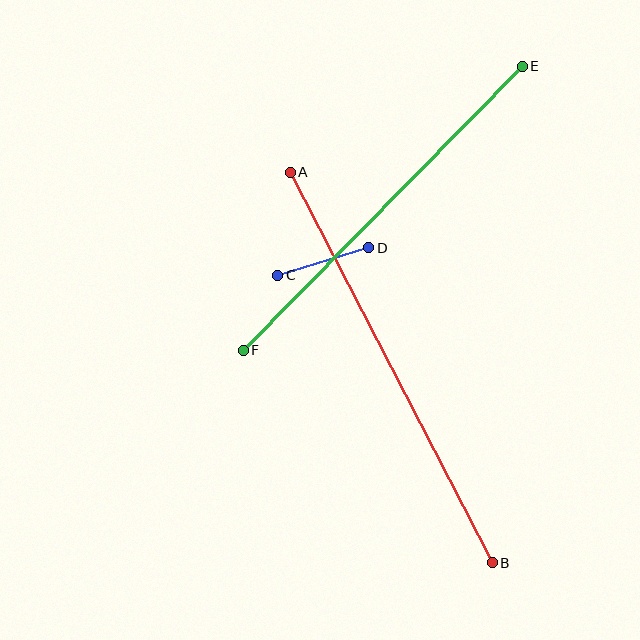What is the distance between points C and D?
The distance is approximately 95 pixels.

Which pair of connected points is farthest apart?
Points A and B are farthest apart.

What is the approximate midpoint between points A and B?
The midpoint is at approximately (391, 368) pixels.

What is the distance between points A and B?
The distance is approximately 440 pixels.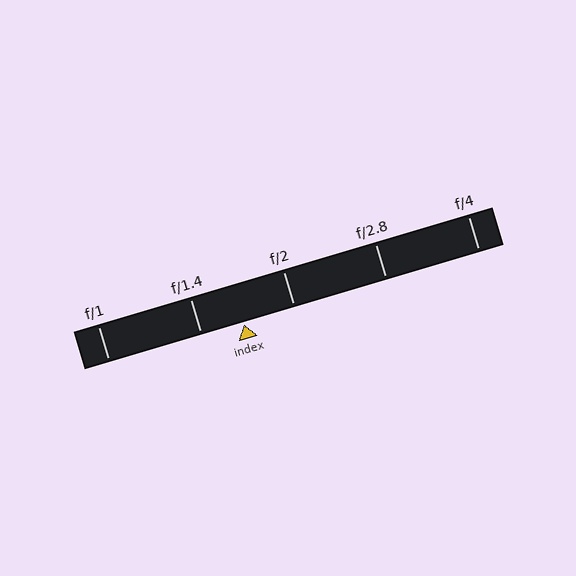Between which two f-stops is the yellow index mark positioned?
The index mark is between f/1.4 and f/2.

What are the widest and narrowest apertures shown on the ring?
The widest aperture shown is f/1 and the narrowest is f/4.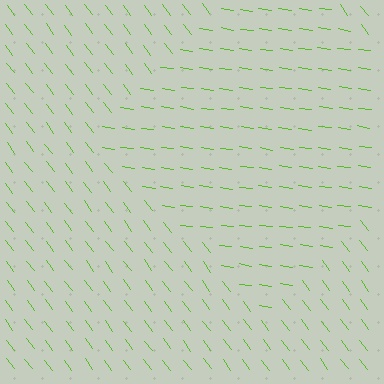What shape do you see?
I see a diamond.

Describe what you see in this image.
The image is filled with small lime line segments. A diamond region in the image has lines oriented differently from the surrounding lines, creating a visible texture boundary.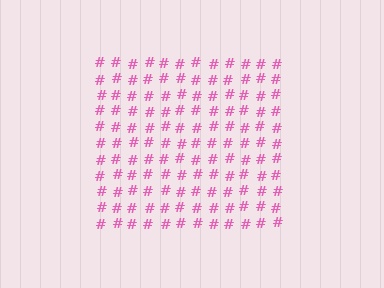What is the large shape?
The large shape is a square.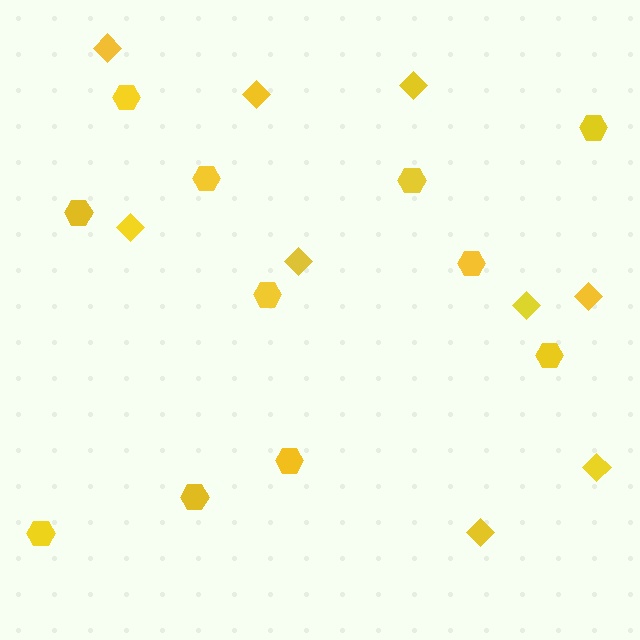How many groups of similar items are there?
There are 2 groups: one group of hexagons (11) and one group of diamonds (9).